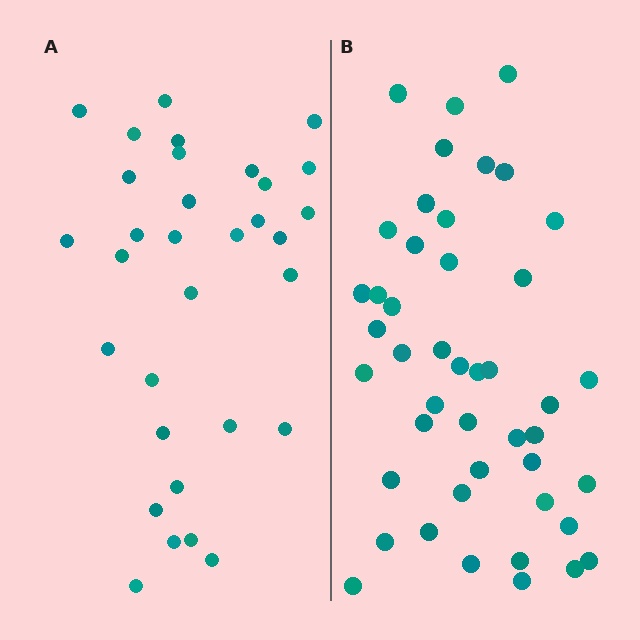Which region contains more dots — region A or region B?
Region B (the right region) has more dots.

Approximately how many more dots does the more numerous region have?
Region B has approximately 15 more dots than region A.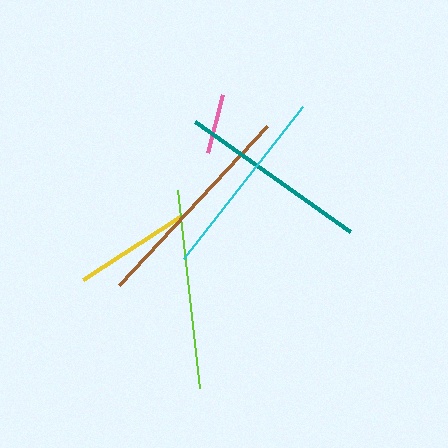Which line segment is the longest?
The brown line is the longest at approximately 218 pixels.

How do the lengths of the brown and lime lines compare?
The brown and lime lines are approximately the same length.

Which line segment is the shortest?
The pink line is the shortest at approximately 61 pixels.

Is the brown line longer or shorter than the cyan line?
The brown line is longer than the cyan line.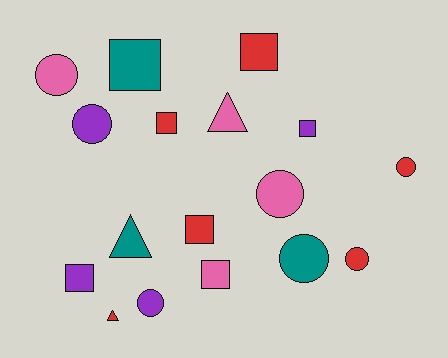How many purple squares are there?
There are 2 purple squares.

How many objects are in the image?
There are 17 objects.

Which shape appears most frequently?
Square, with 7 objects.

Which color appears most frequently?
Red, with 6 objects.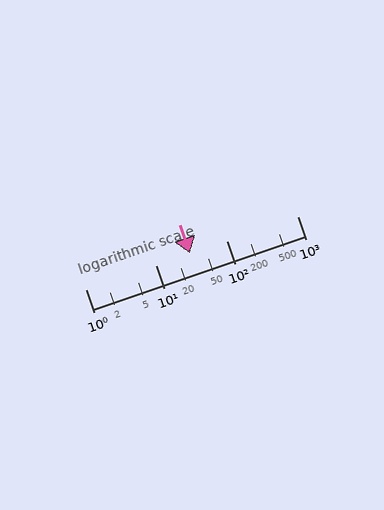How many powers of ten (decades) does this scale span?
The scale spans 3 decades, from 1 to 1000.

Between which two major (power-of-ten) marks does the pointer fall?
The pointer is between 10 and 100.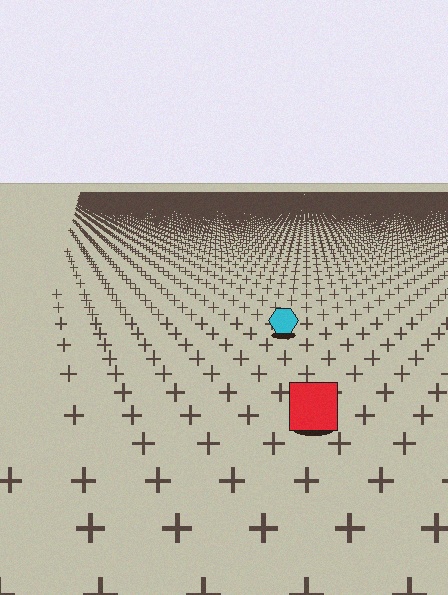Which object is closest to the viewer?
The red square is closest. The texture marks near it are larger and more spread out.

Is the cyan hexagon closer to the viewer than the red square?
No. The red square is closer — you can tell from the texture gradient: the ground texture is coarser near it.